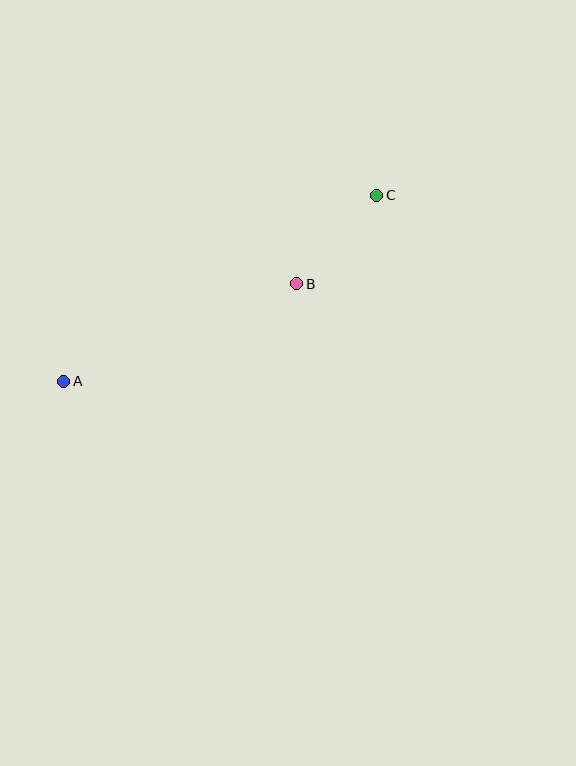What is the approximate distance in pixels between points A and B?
The distance between A and B is approximately 253 pixels.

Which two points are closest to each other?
Points B and C are closest to each other.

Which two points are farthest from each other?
Points A and C are farthest from each other.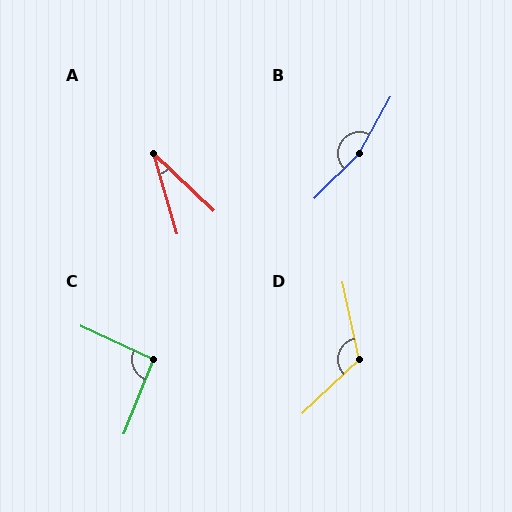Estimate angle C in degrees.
Approximately 93 degrees.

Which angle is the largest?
B, at approximately 164 degrees.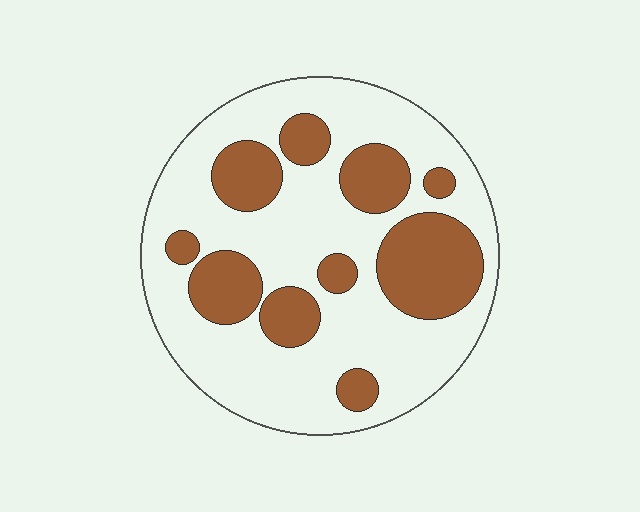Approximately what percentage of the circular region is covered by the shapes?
Approximately 30%.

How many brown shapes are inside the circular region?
10.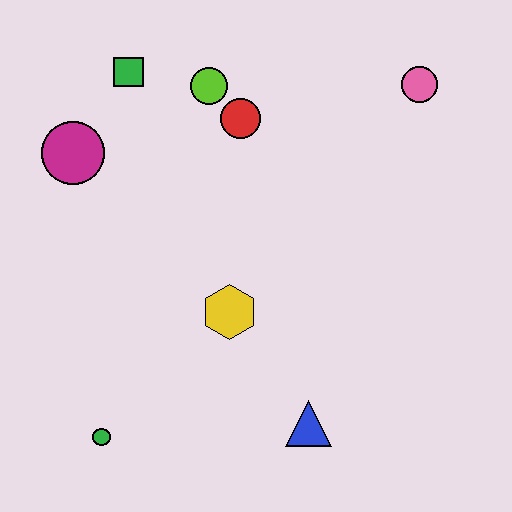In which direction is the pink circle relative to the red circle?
The pink circle is to the right of the red circle.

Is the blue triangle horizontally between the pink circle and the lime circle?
Yes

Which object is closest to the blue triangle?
The yellow hexagon is closest to the blue triangle.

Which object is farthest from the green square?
The blue triangle is farthest from the green square.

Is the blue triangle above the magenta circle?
No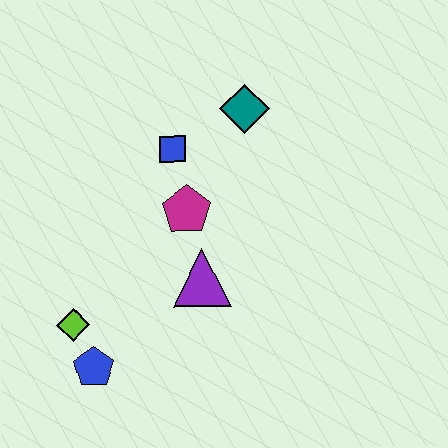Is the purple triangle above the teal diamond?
No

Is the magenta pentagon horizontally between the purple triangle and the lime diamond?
Yes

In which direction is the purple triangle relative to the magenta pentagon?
The purple triangle is below the magenta pentagon.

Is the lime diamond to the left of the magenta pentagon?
Yes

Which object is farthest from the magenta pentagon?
The blue pentagon is farthest from the magenta pentagon.